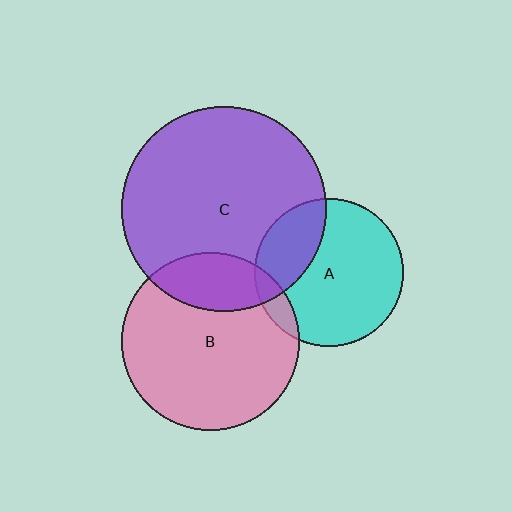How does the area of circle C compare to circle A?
Approximately 1.9 times.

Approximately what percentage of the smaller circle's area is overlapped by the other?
Approximately 20%.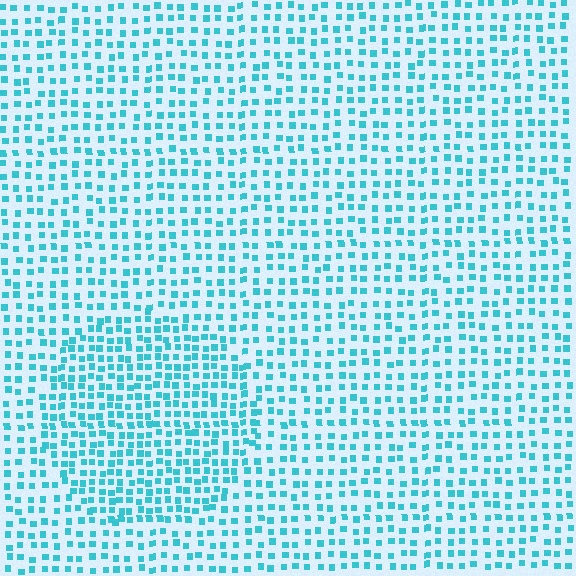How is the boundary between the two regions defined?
The boundary is defined by a change in element density (approximately 1.6x ratio). All elements are the same color, size, and shape.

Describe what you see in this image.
The image contains small cyan elements arranged at two different densities. A circle-shaped region is visible where the elements are more densely packed than the surrounding area.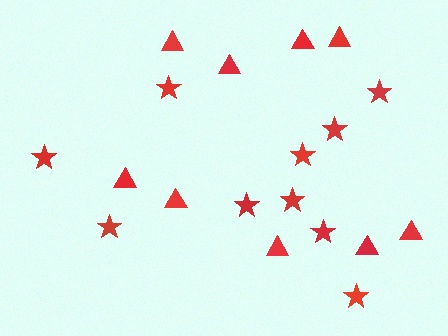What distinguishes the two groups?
There are 2 groups: one group of stars (10) and one group of triangles (9).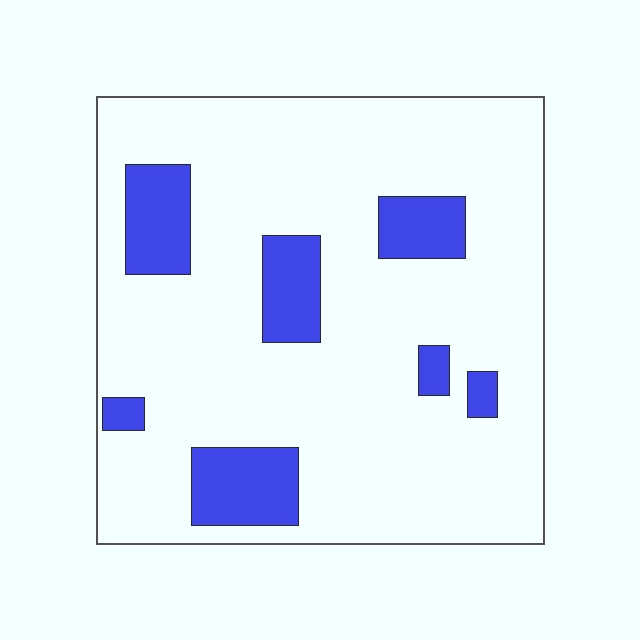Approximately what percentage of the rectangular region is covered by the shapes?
Approximately 15%.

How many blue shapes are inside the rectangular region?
7.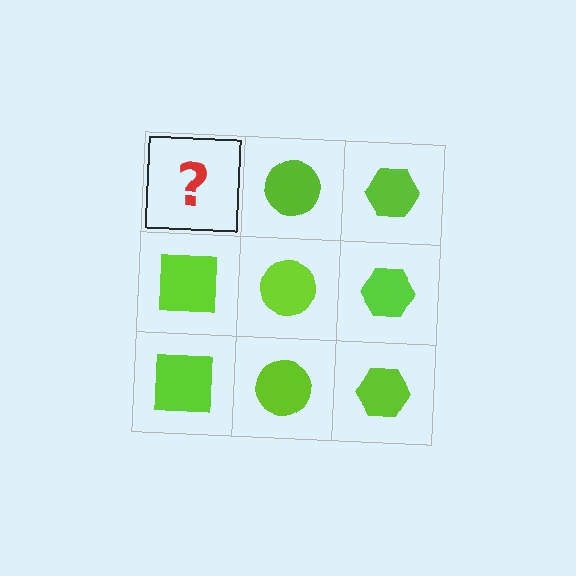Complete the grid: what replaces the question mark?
The question mark should be replaced with a lime square.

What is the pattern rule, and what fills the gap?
The rule is that each column has a consistent shape. The gap should be filled with a lime square.